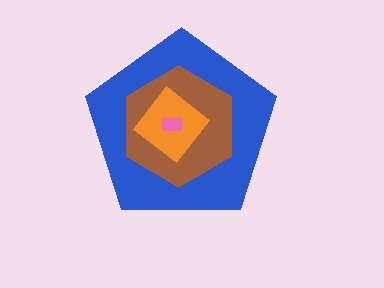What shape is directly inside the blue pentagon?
The brown hexagon.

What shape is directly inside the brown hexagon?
The orange diamond.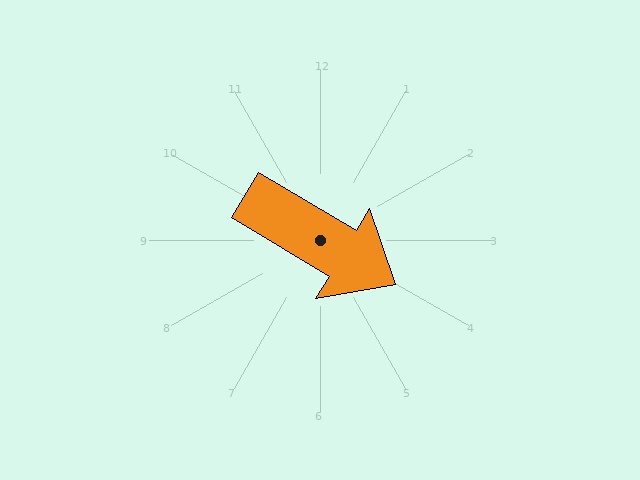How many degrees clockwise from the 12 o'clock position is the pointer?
Approximately 121 degrees.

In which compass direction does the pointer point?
Southeast.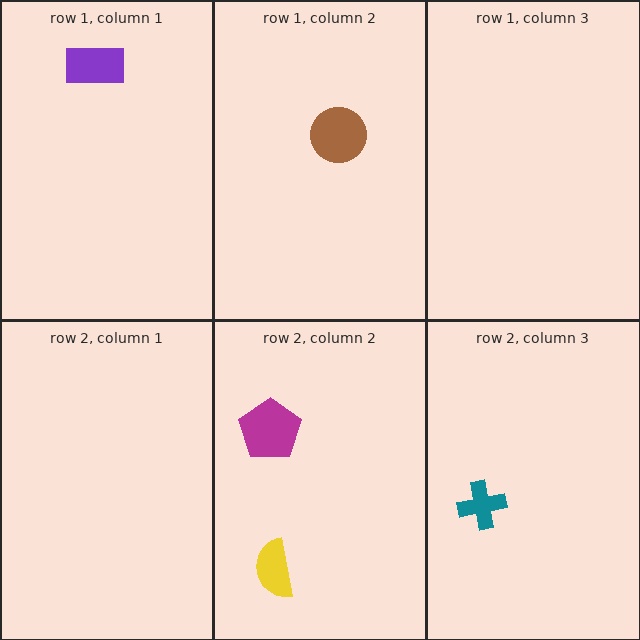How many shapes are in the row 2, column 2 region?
2.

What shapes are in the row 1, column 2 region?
The brown circle.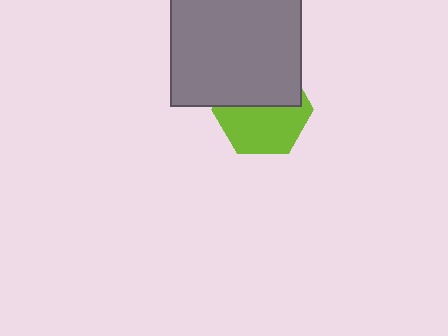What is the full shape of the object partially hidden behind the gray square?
The partially hidden object is a lime hexagon.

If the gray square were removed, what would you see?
You would see the complete lime hexagon.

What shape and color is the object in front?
The object in front is a gray square.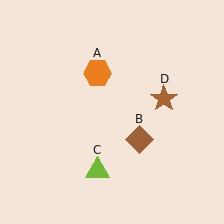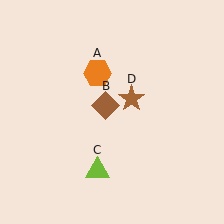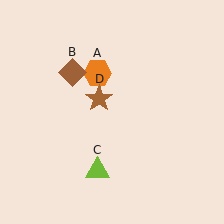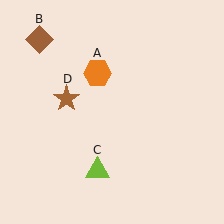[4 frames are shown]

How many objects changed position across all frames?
2 objects changed position: brown diamond (object B), brown star (object D).